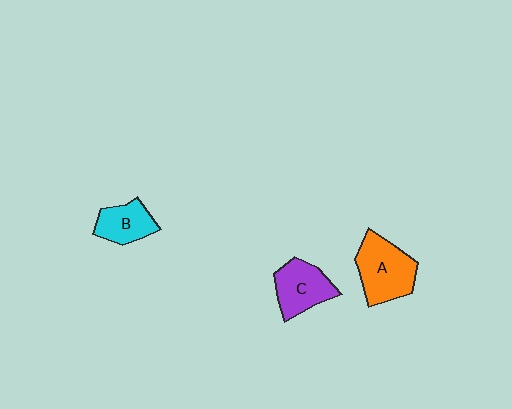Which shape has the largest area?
Shape A (orange).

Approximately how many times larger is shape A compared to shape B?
Approximately 1.6 times.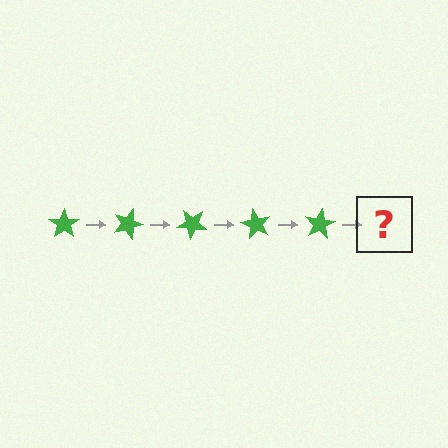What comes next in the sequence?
The next element should be a green star rotated 100 degrees.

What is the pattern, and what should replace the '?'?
The pattern is that the star rotates 20 degrees each step. The '?' should be a green star rotated 100 degrees.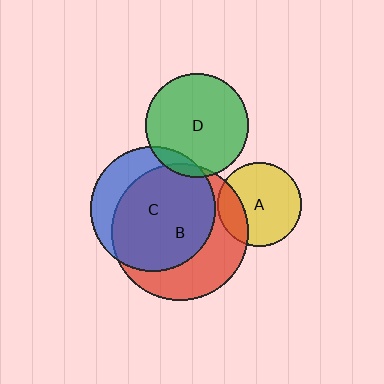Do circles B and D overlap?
Yes.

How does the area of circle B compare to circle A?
Approximately 2.6 times.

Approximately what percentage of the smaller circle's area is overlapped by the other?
Approximately 5%.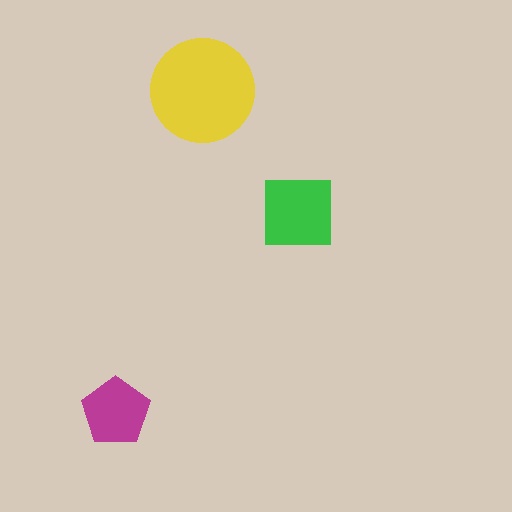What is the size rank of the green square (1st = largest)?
2nd.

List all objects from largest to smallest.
The yellow circle, the green square, the magenta pentagon.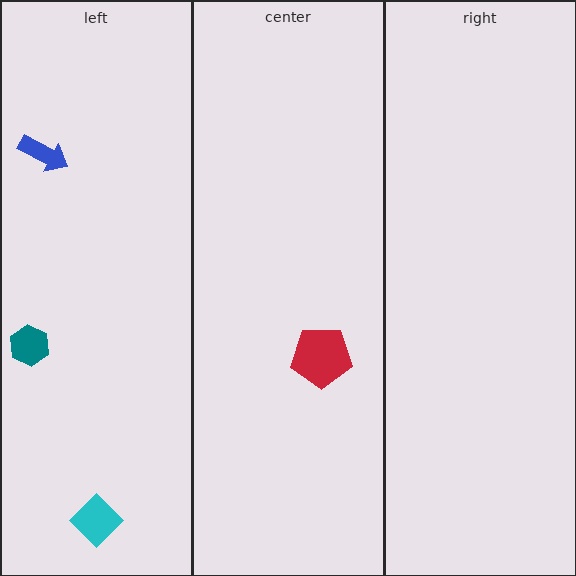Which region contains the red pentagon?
The center region.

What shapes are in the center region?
The red pentagon.